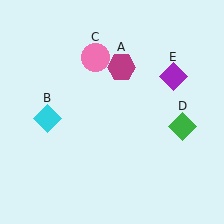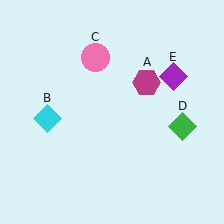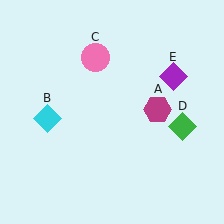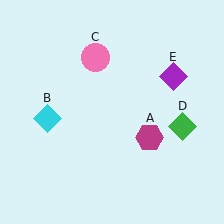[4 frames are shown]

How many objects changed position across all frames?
1 object changed position: magenta hexagon (object A).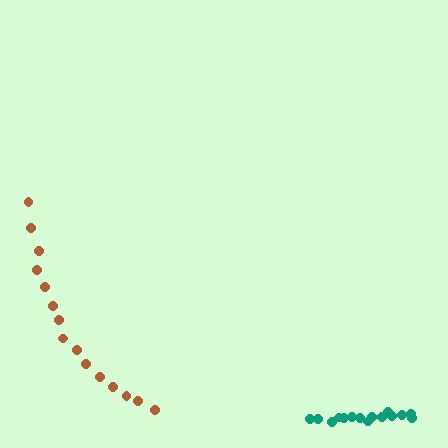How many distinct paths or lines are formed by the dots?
There are 2 distinct paths.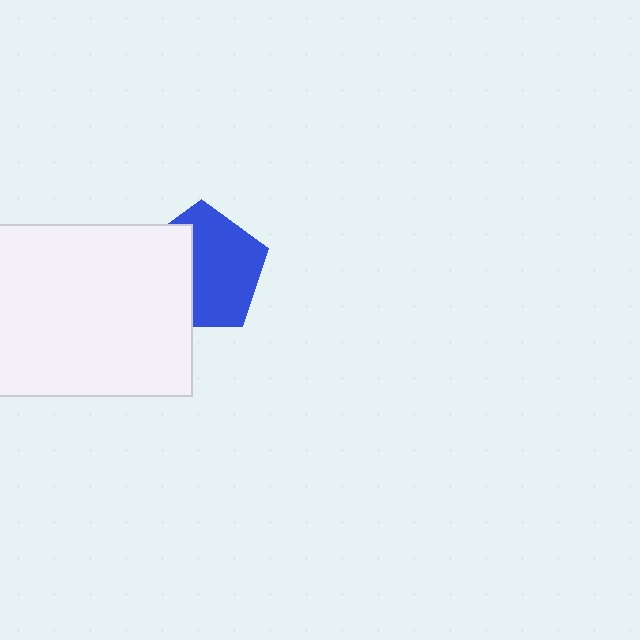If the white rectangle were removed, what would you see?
You would see the complete blue pentagon.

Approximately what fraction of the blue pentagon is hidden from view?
Roughly 40% of the blue pentagon is hidden behind the white rectangle.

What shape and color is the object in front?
The object in front is a white rectangle.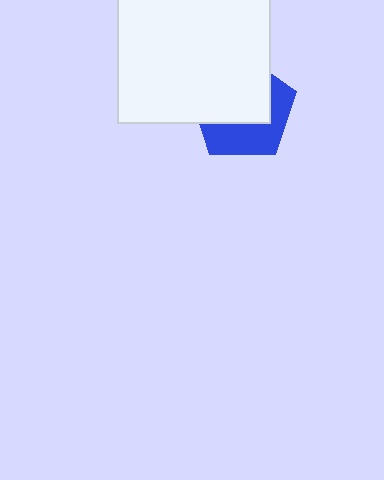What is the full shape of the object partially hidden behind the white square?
The partially hidden object is a blue pentagon.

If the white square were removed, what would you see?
You would see the complete blue pentagon.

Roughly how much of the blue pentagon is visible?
A small part of it is visible (roughly 44%).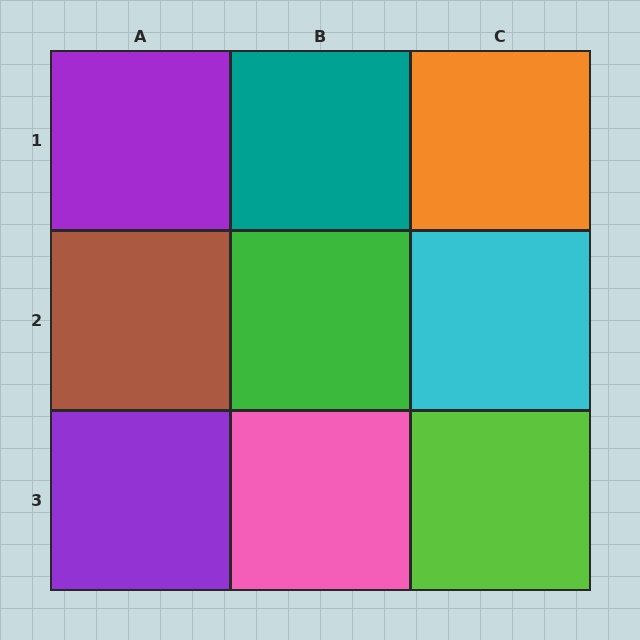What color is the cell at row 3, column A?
Purple.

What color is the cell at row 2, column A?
Brown.